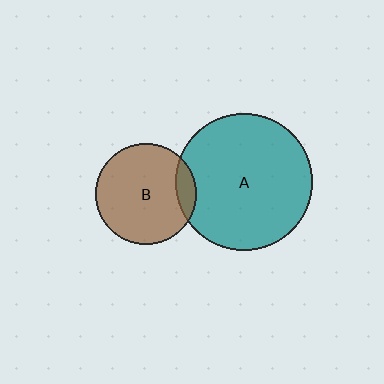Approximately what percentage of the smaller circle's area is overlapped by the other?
Approximately 10%.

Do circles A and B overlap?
Yes.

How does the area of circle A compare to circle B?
Approximately 1.8 times.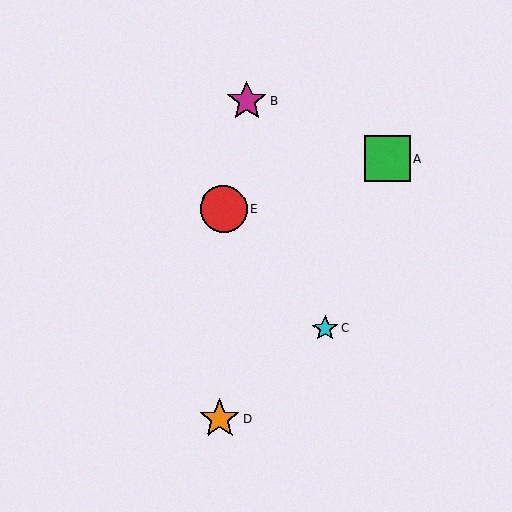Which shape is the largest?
The red circle (labeled E) is the largest.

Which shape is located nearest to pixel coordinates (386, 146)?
The green square (labeled A) at (388, 159) is nearest to that location.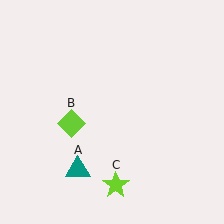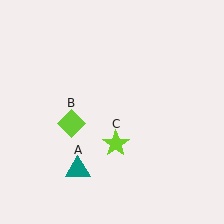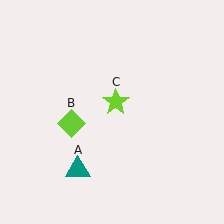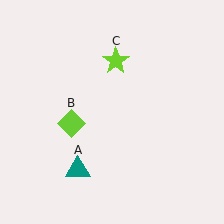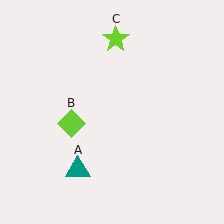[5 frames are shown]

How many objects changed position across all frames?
1 object changed position: lime star (object C).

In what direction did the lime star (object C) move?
The lime star (object C) moved up.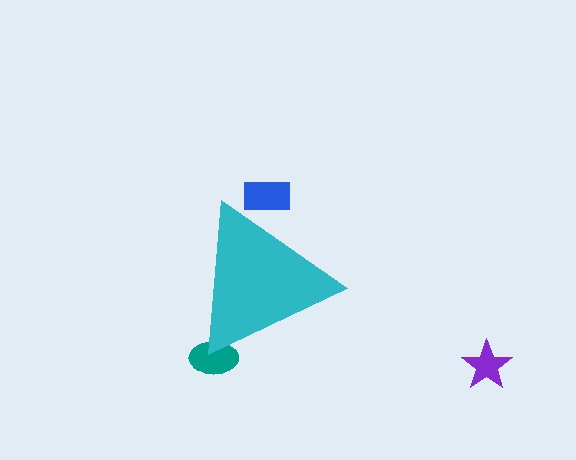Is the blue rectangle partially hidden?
Yes, the blue rectangle is partially hidden behind the cyan triangle.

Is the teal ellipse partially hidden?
Yes, the teal ellipse is partially hidden behind the cyan triangle.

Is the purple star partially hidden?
No, the purple star is fully visible.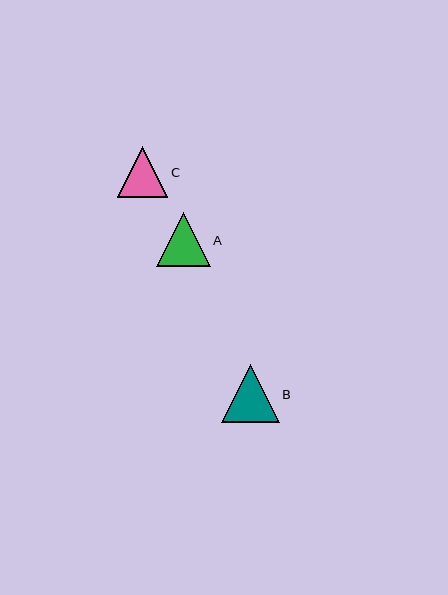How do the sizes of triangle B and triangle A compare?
Triangle B and triangle A are approximately the same size.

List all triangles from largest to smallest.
From largest to smallest: B, A, C.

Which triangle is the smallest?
Triangle C is the smallest with a size of approximately 50 pixels.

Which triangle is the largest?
Triangle B is the largest with a size of approximately 58 pixels.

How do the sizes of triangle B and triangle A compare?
Triangle B and triangle A are approximately the same size.